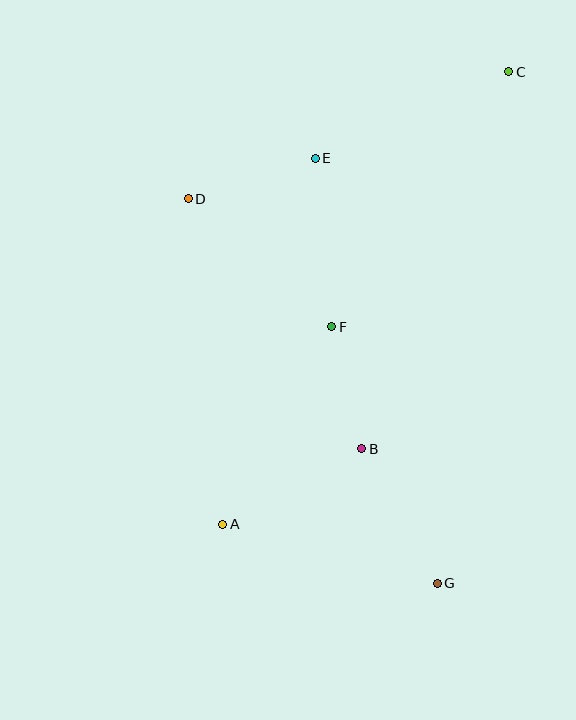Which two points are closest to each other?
Points B and F are closest to each other.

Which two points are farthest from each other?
Points A and C are farthest from each other.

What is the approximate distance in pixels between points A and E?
The distance between A and E is approximately 378 pixels.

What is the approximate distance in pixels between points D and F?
The distance between D and F is approximately 192 pixels.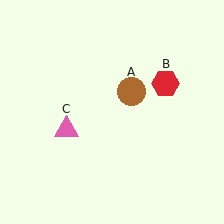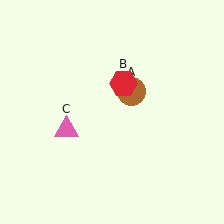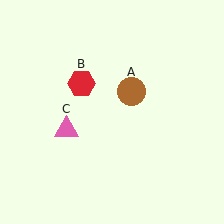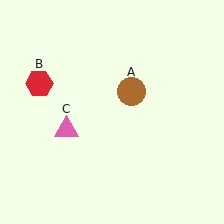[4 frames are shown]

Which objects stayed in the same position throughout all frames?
Brown circle (object A) and pink triangle (object C) remained stationary.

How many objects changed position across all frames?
1 object changed position: red hexagon (object B).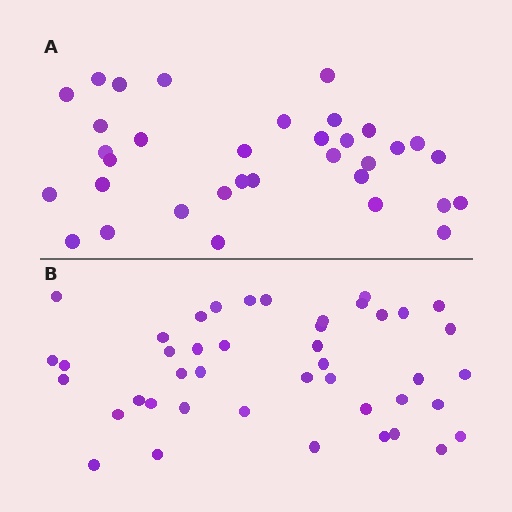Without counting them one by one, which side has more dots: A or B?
Region B (the bottom region) has more dots.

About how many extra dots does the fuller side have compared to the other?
Region B has roughly 8 or so more dots than region A.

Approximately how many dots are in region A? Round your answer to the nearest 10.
About 30 dots. (The exact count is 34, which rounds to 30.)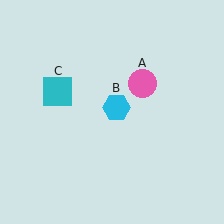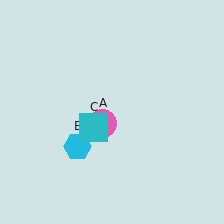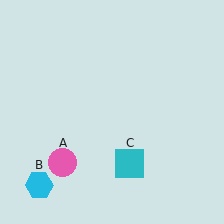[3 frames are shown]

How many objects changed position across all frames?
3 objects changed position: pink circle (object A), cyan hexagon (object B), cyan square (object C).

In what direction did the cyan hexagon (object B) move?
The cyan hexagon (object B) moved down and to the left.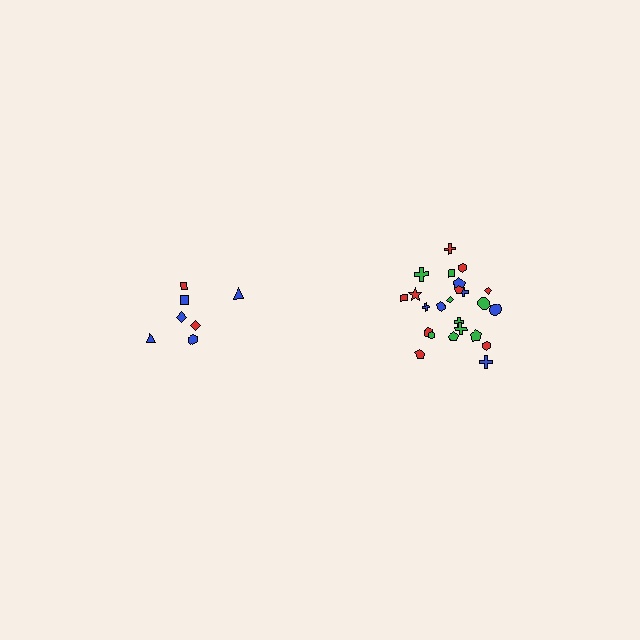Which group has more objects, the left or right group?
The right group.